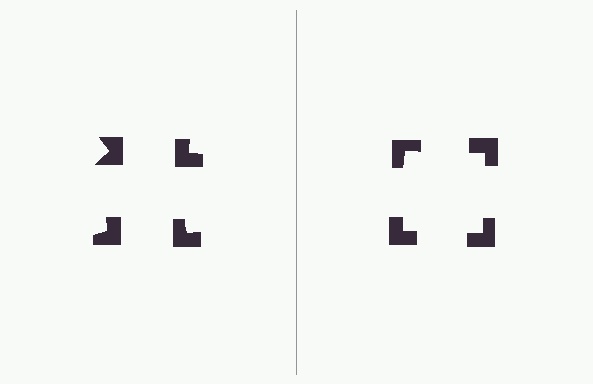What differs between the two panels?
The notched squares are positioned identically on both sides; only the wedge orientations differ. On the right they align to a square; on the left they are misaligned.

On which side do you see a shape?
An illusory square appears on the right side. On the left side the wedge cuts are rotated, so no coherent shape forms.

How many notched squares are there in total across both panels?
8 — 4 on each side.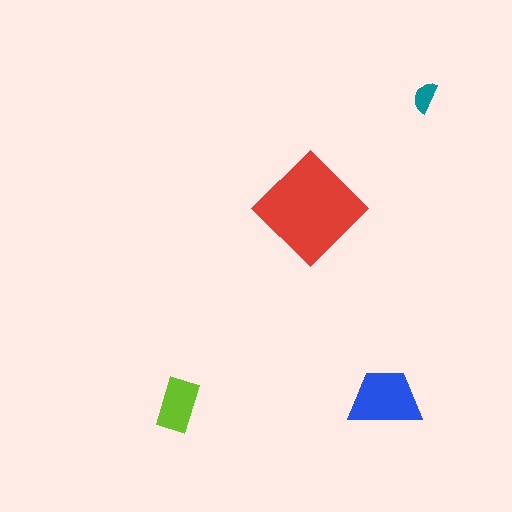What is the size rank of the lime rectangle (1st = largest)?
3rd.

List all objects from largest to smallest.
The red diamond, the blue trapezoid, the lime rectangle, the teal semicircle.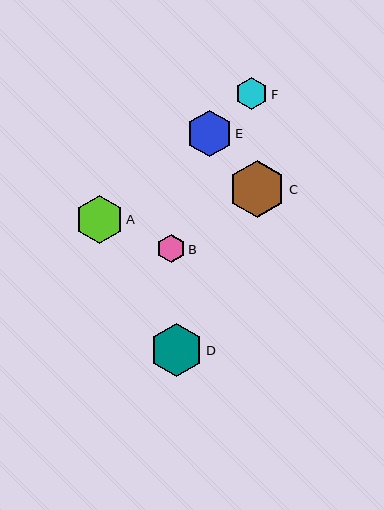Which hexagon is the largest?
Hexagon C is the largest with a size of approximately 57 pixels.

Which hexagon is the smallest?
Hexagon B is the smallest with a size of approximately 28 pixels.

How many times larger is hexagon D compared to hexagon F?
Hexagon D is approximately 1.6 times the size of hexagon F.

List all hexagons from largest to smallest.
From largest to smallest: C, D, A, E, F, B.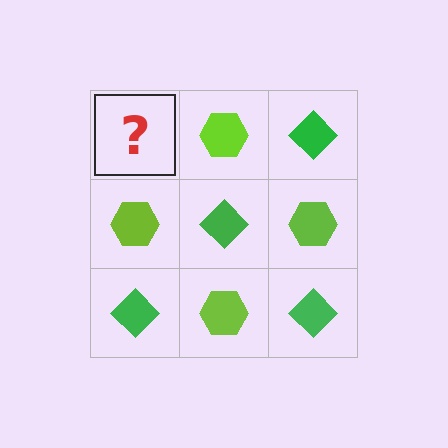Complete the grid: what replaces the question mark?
The question mark should be replaced with a green diamond.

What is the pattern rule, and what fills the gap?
The rule is that it alternates green diamond and lime hexagon in a checkerboard pattern. The gap should be filled with a green diamond.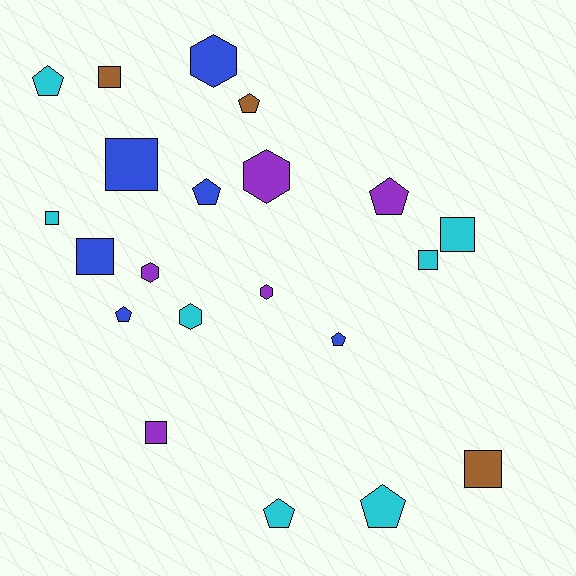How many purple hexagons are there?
There are 3 purple hexagons.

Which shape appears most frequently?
Pentagon, with 8 objects.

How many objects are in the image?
There are 21 objects.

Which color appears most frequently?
Cyan, with 7 objects.